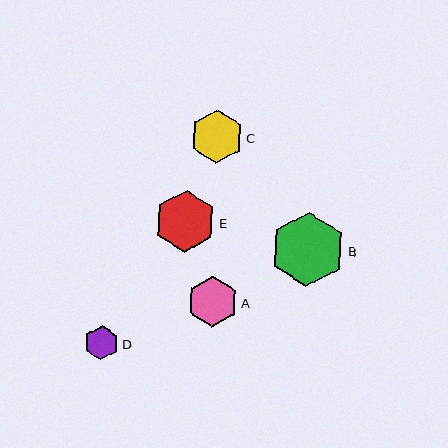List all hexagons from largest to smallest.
From largest to smallest: B, E, C, A, D.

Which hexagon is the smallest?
Hexagon D is the smallest with a size of approximately 34 pixels.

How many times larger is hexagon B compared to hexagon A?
Hexagon B is approximately 1.5 times the size of hexagon A.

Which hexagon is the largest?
Hexagon B is the largest with a size of approximately 74 pixels.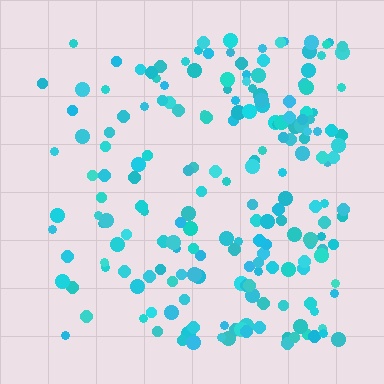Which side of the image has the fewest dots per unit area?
The left.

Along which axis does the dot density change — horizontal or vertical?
Horizontal.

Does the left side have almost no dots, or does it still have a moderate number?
Still a moderate number, just noticeably fewer than the right.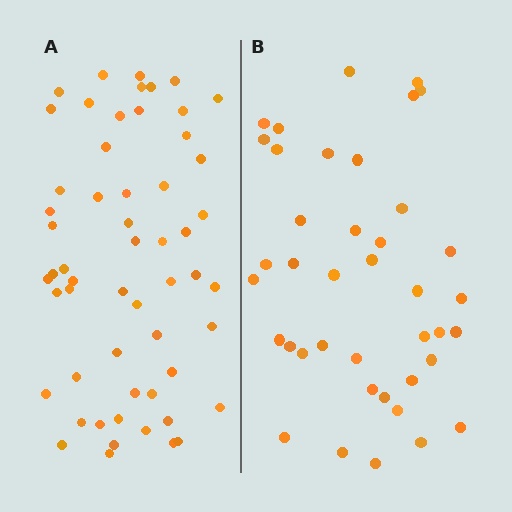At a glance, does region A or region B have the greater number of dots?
Region A (the left region) has more dots.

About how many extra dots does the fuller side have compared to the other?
Region A has approximately 15 more dots than region B.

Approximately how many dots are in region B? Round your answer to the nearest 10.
About 40 dots.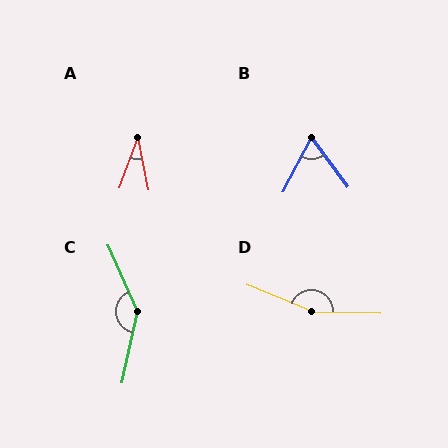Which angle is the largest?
D, at approximately 159 degrees.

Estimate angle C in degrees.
Approximately 143 degrees.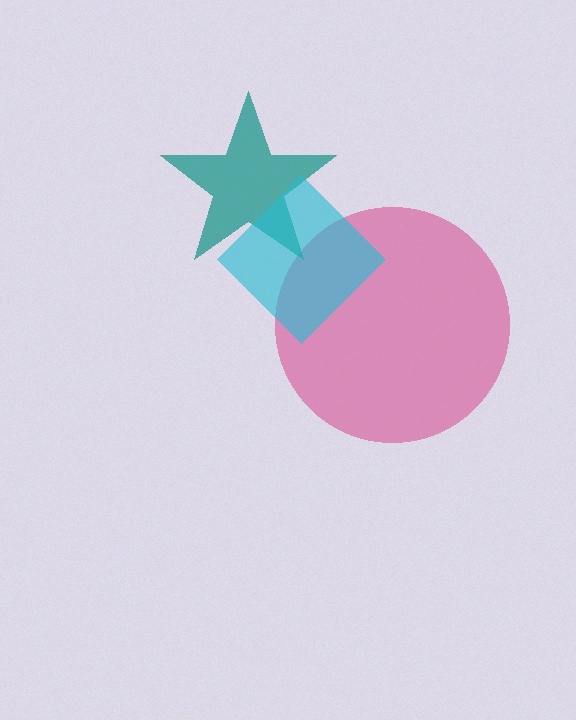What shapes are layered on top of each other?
The layered shapes are: a pink circle, a teal star, a cyan diamond.